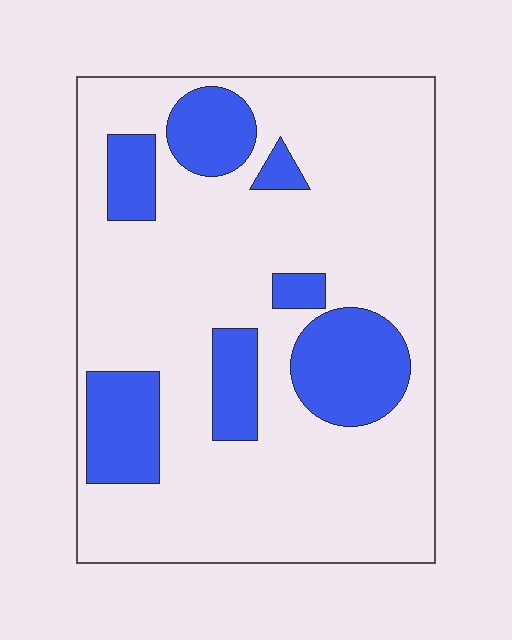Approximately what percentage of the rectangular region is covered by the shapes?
Approximately 20%.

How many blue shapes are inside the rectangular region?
7.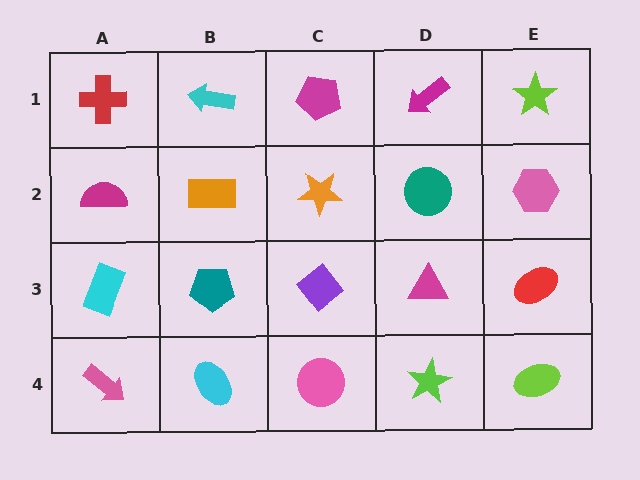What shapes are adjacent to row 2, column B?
A cyan arrow (row 1, column B), a teal pentagon (row 3, column B), a magenta semicircle (row 2, column A), an orange star (row 2, column C).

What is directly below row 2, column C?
A purple diamond.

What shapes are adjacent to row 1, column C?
An orange star (row 2, column C), a cyan arrow (row 1, column B), a magenta arrow (row 1, column D).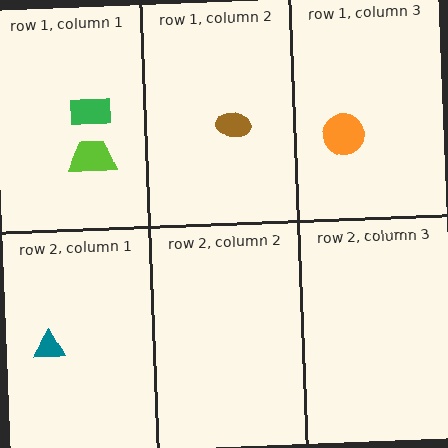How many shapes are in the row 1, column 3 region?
1.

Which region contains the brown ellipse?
The row 1, column 2 region.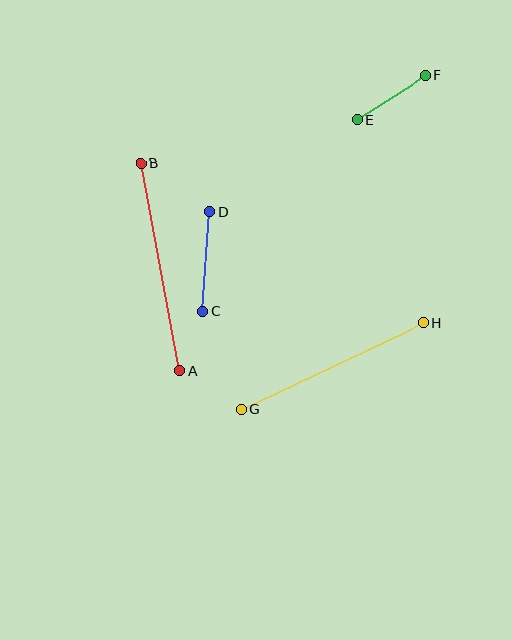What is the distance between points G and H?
The distance is approximately 201 pixels.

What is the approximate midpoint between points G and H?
The midpoint is at approximately (333, 366) pixels.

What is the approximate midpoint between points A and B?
The midpoint is at approximately (160, 267) pixels.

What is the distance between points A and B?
The distance is approximately 211 pixels.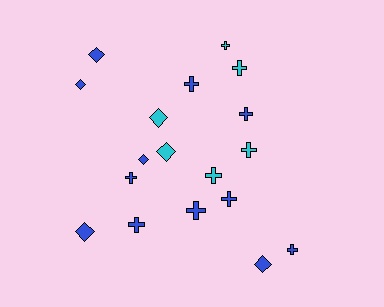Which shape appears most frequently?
Cross, with 11 objects.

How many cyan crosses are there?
There are 4 cyan crosses.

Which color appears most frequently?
Blue, with 12 objects.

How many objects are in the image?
There are 18 objects.